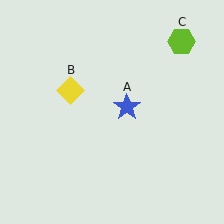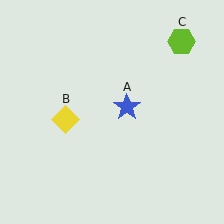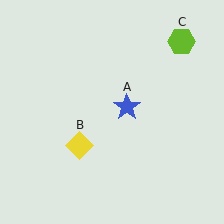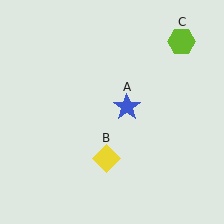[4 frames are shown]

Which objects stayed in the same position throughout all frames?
Blue star (object A) and lime hexagon (object C) remained stationary.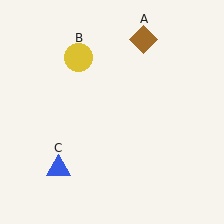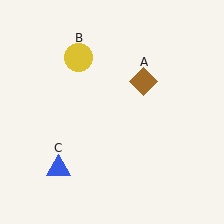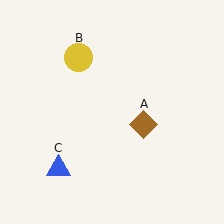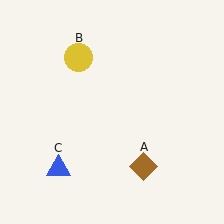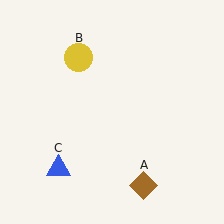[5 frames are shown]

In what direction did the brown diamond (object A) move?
The brown diamond (object A) moved down.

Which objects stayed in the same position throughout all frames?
Yellow circle (object B) and blue triangle (object C) remained stationary.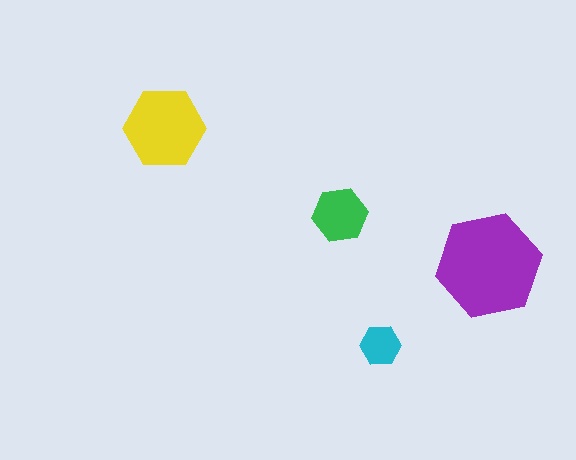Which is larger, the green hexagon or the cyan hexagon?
The green one.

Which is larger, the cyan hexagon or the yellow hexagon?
The yellow one.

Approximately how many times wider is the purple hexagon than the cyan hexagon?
About 2.5 times wider.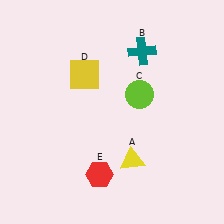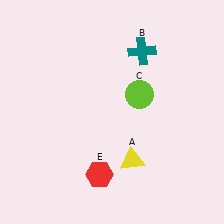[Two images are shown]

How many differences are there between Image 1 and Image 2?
There is 1 difference between the two images.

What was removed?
The yellow square (D) was removed in Image 2.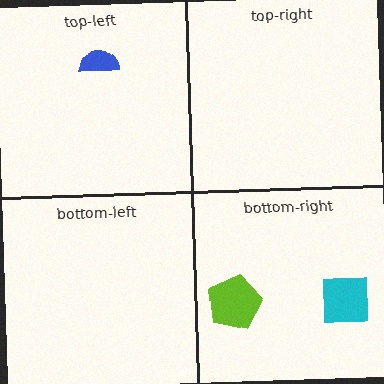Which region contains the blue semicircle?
The top-left region.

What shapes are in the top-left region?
The blue semicircle.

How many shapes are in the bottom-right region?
2.